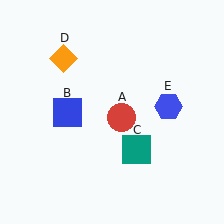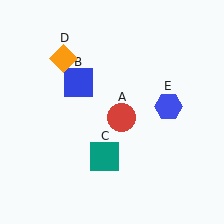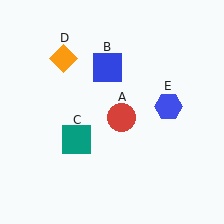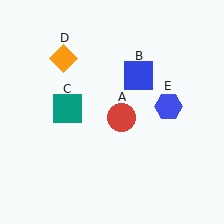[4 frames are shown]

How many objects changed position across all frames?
2 objects changed position: blue square (object B), teal square (object C).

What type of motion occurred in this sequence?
The blue square (object B), teal square (object C) rotated clockwise around the center of the scene.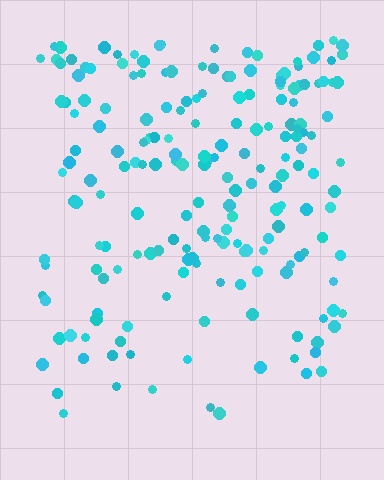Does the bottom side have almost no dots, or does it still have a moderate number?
Still a moderate number, just noticeably fewer than the top.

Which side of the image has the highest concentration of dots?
The top.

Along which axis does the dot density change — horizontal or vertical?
Vertical.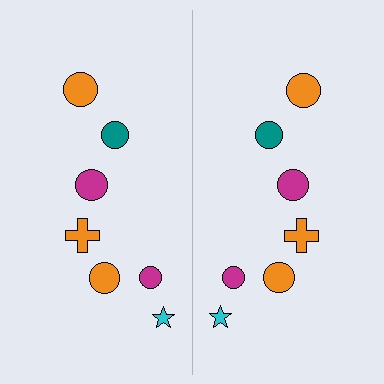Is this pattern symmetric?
Yes, this pattern has bilateral (reflection) symmetry.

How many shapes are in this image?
There are 14 shapes in this image.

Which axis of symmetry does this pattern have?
The pattern has a vertical axis of symmetry running through the center of the image.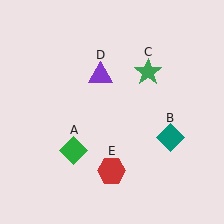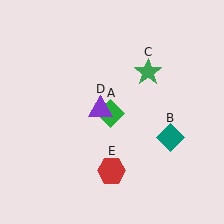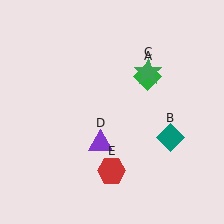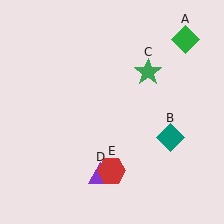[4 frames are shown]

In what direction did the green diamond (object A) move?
The green diamond (object A) moved up and to the right.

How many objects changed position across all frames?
2 objects changed position: green diamond (object A), purple triangle (object D).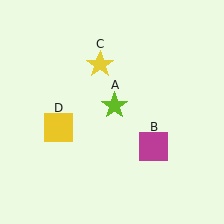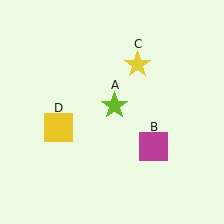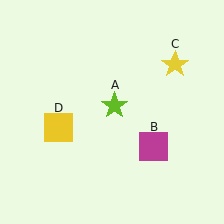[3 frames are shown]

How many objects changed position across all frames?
1 object changed position: yellow star (object C).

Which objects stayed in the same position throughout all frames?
Lime star (object A) and magenta square (object B) and yellow square (object D) remained stationary.